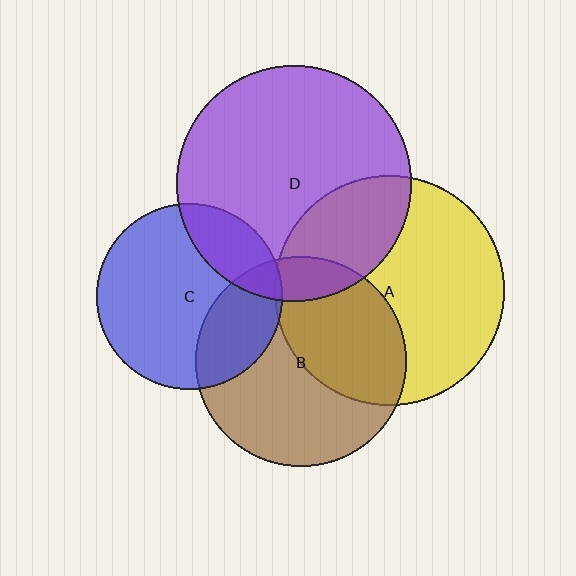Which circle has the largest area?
Circle D (purple).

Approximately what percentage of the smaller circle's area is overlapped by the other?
Approximately 40%.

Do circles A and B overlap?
Yes.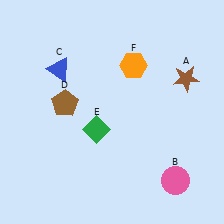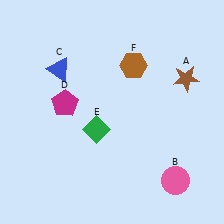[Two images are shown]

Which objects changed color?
D changed from brown to magenta. F changed from orange to brown.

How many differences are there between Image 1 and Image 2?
There are 2 differences between the two images.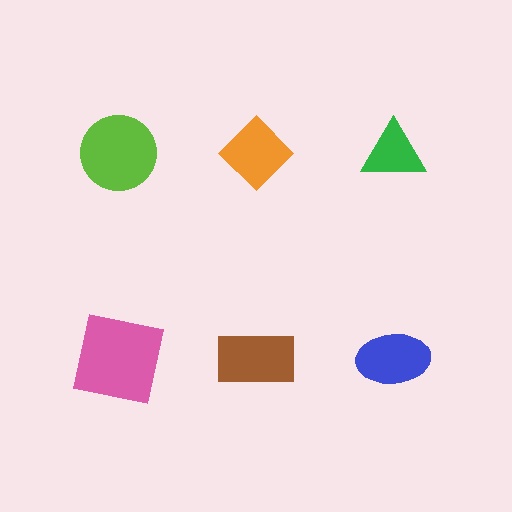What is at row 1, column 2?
An orange diamond.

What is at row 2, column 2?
A brown rectangle.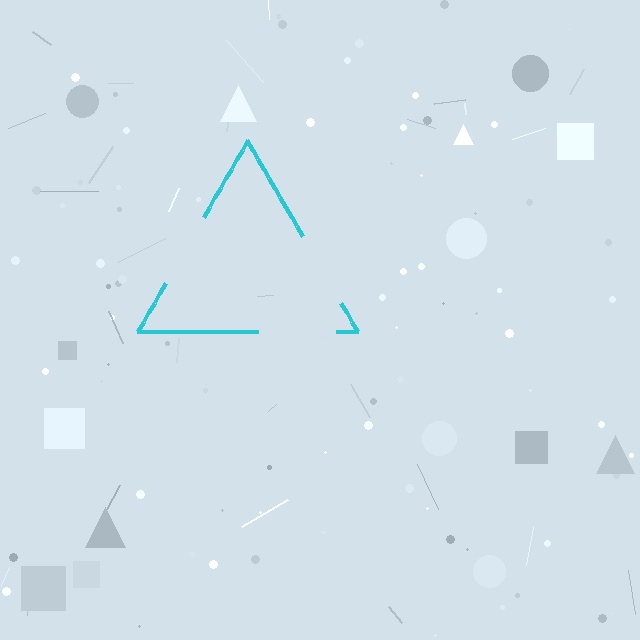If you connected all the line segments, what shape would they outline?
They would outline a triangle.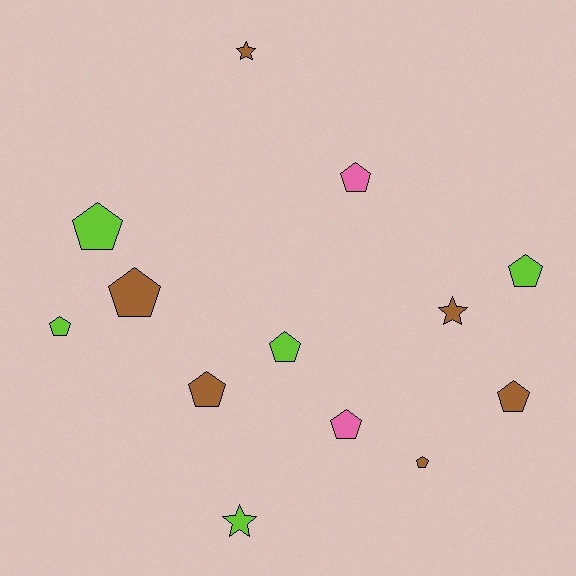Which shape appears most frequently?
Pentagon, with 10 objects.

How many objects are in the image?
There are 13 objects.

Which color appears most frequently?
Brown, with 6 objects.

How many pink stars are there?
There are no pink stars.